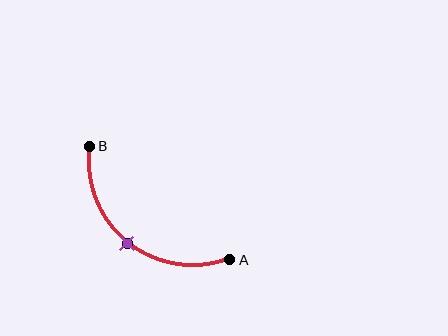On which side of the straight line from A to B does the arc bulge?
The arc bulges below and to the left of the straight line connecting A and B.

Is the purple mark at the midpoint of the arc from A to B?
Yes. The purple mark lies on the arc at equal arc-length from both A and B — it is the arc midpoint.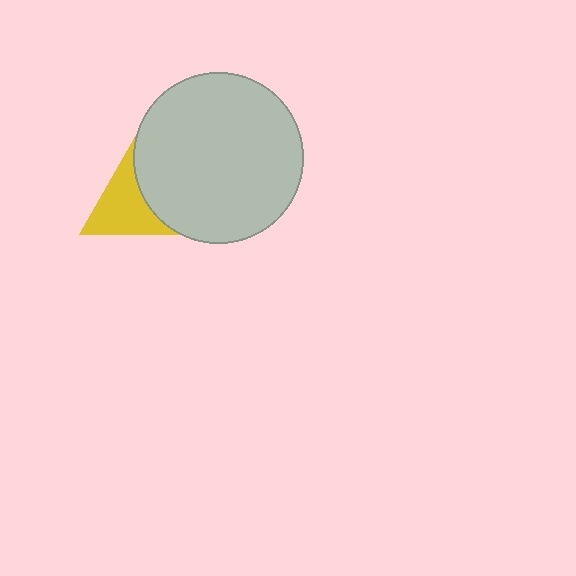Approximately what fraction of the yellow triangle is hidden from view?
Roughly 44% of the yellow triangle is hidden behind the light gray circle.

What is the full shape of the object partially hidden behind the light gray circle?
The partially hidden object is a yellow triangle.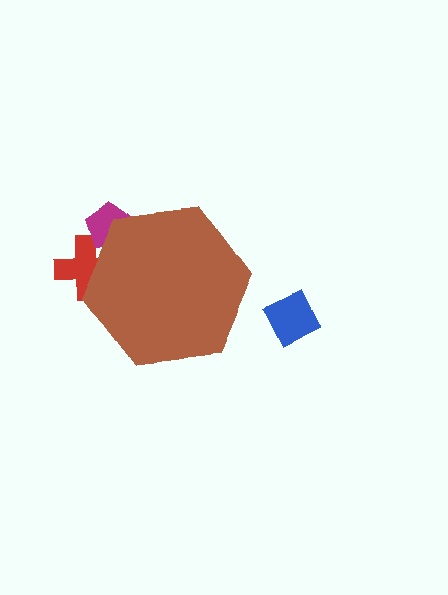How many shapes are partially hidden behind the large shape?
2 shapes are partially hidden.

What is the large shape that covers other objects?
A brown hexagon.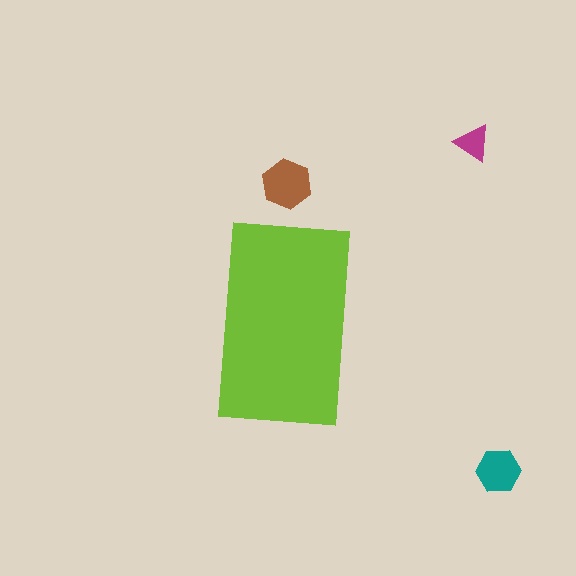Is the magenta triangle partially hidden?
No, the magenta triangle is fully visible.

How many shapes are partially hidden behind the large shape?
0 shapes are partially hidden.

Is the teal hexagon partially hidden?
No, the teal hexagon is fully visible.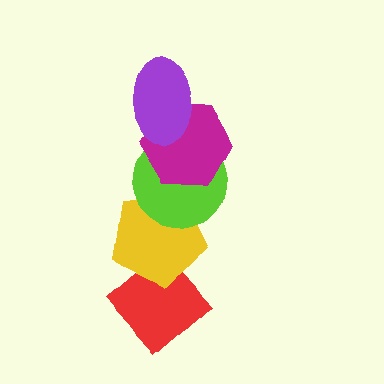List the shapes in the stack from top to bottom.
From top to bottom: the purple ellipse, the magenta hexagon, the lime circle, the yellow pentagon, the red diamond.